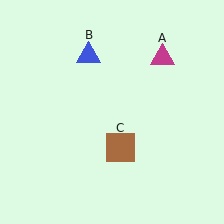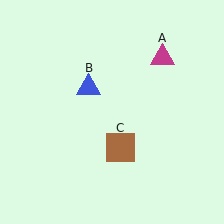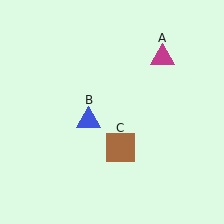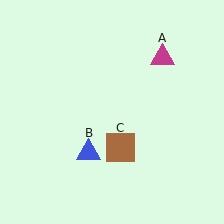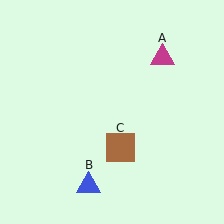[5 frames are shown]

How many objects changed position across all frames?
1 object changed position: blue triangle (object B).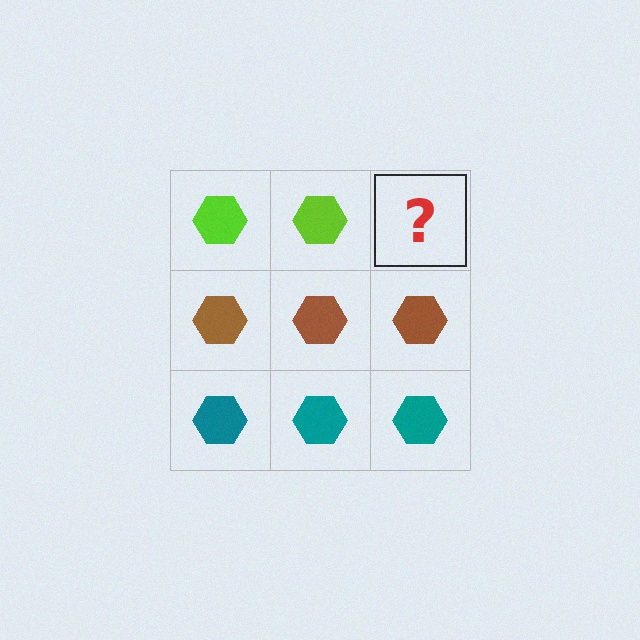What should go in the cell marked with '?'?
The missing cell should contain a lime hexagon.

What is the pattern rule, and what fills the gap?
The rule is that each row has a consistent color. The gap should be filled with a lime hexagon.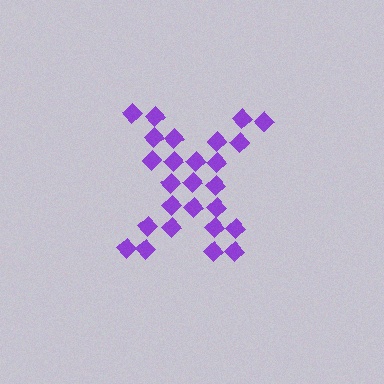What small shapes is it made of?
It is made of small diamonds.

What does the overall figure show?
The overall figure shows the letter X.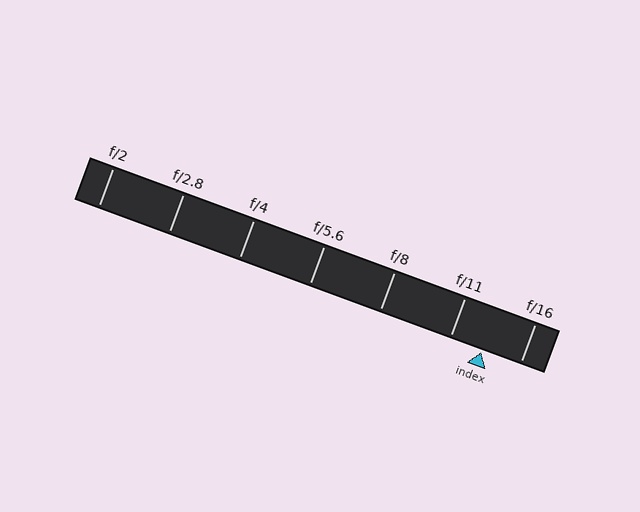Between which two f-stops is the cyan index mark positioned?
The index mark is between f/11 and f/16.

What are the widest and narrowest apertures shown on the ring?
The widest aperture shown is f/2 and the narrowest is f/16.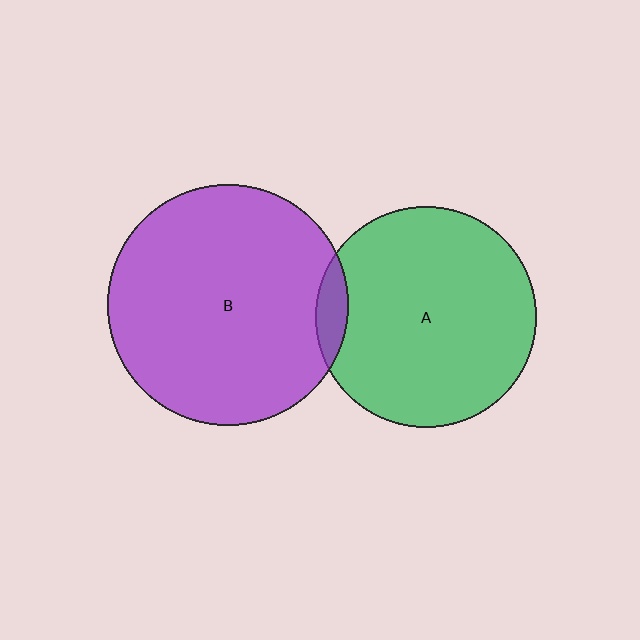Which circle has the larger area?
Circle B (purple).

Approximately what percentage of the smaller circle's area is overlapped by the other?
Approximately 5%.